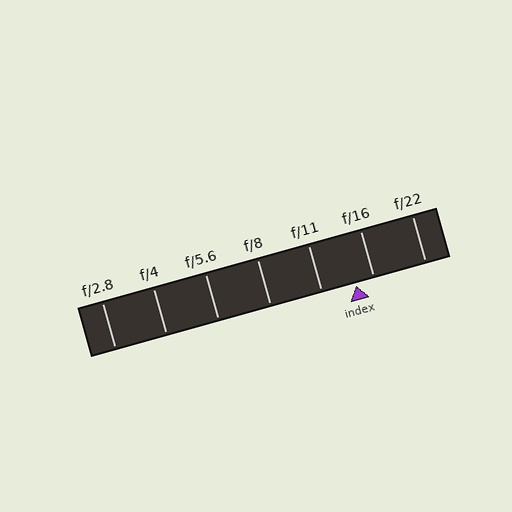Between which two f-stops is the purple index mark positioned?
The index mark is between f/11 and f/16.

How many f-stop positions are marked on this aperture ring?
There are 7 f-stop positions marked.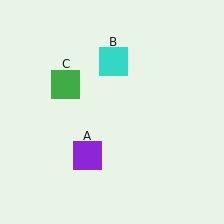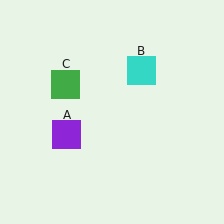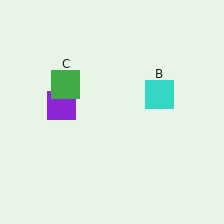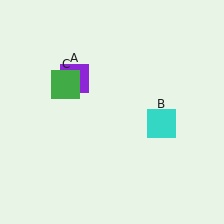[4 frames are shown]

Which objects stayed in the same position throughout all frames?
Green square (object C) remained stationary.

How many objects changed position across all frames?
2 objects changed position: purple square (object A), cyan square (object B).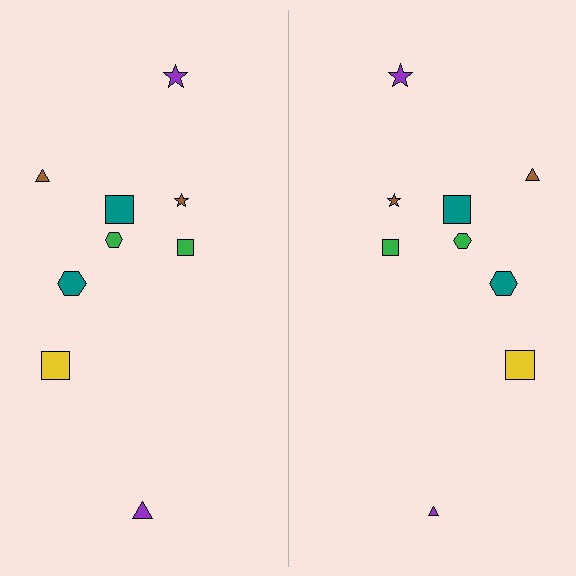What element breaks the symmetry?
The purple triangle on the right side has a different size than its mirror counterpart.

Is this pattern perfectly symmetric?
No, the pattern is not perfectly symmetric. The purple triangle on the right side has a different size than its mirror counterpart.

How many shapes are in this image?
There are 18 shapes in this image.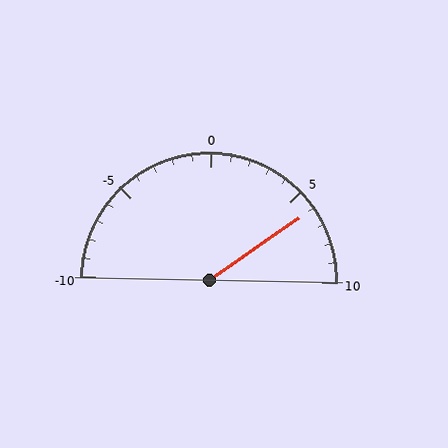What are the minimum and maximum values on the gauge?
The gauge ranges from -10 to 10.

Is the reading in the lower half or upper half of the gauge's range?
The reading is in the upper half of the range (-10 to 10).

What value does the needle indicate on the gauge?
The needle indicates approximately 6.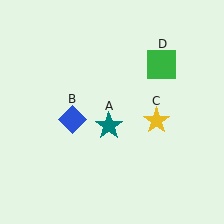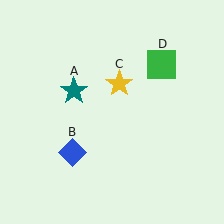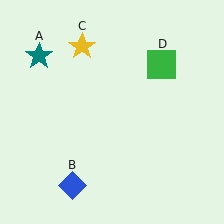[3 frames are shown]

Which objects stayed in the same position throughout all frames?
Green square (object D) remained stationary.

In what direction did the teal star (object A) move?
The teal star (object A) moved up and to the left.